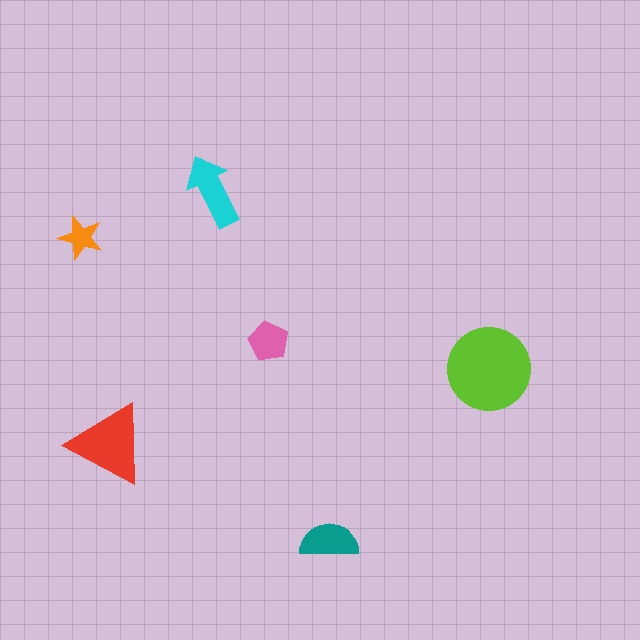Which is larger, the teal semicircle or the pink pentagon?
The teal semicircle.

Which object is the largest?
The lime circle.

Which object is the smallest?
The orange star.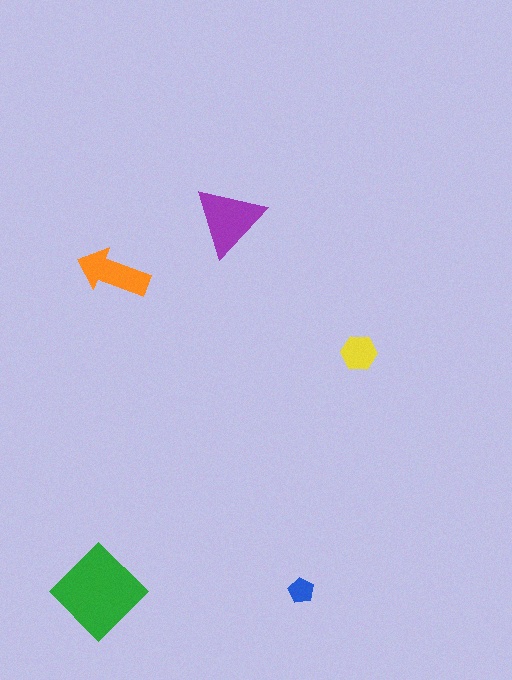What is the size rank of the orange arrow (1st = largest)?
3rd.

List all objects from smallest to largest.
The blue pentagon, the yellow hexagon, the orange arrow, the purple triangle, the green diamond.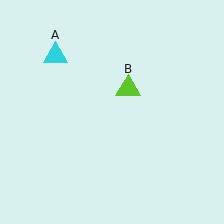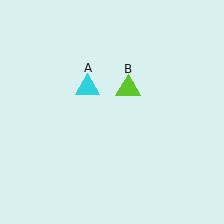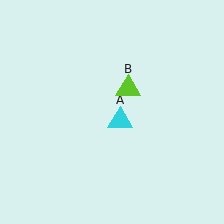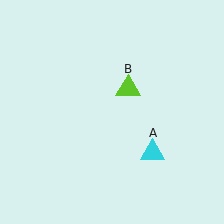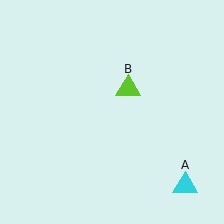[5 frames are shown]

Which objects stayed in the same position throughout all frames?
Lime triangle (object B) remained stationary.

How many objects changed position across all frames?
1 object changed position: cyan triangle (object A).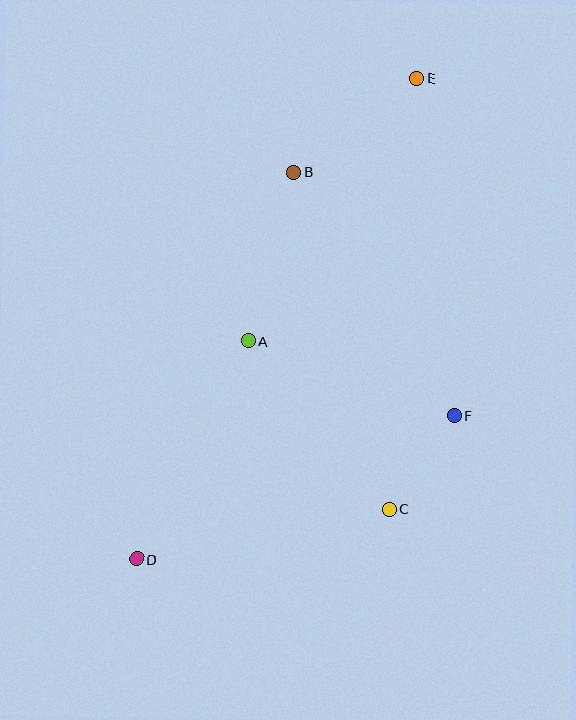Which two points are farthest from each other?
Points D and E are farthest from each other.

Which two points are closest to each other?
Points C and F are closest to each other.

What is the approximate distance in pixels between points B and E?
The distance between B and E is approximately 154 pixels.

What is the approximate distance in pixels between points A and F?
The distance between A and F is approximately 219 pixels.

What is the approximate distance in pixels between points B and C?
The distance between B and C is approximately 350 pixels.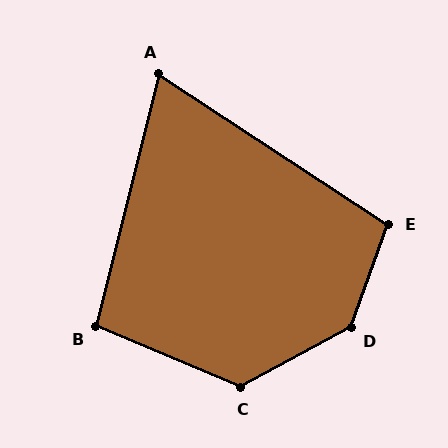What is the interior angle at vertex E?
Approximately 104 degrees (obtuse).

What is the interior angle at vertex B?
Approximately 99 degrees (obtuse).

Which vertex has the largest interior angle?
D, at approximately 138 degrees.